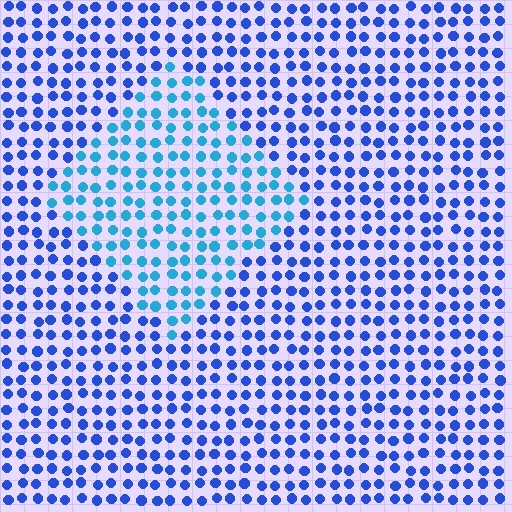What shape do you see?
I see a diamond.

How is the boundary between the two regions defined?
The boundary is defined purely by a slight shift in hue (about 32 degrees). Spacing, size, and orientation are identical on both sides.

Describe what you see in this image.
The image is filled with small blue elements in a uniform arrangement. A diamond-shaped region is visible where the elements are tinted to a slightly different hue, forming a subtle color boundary.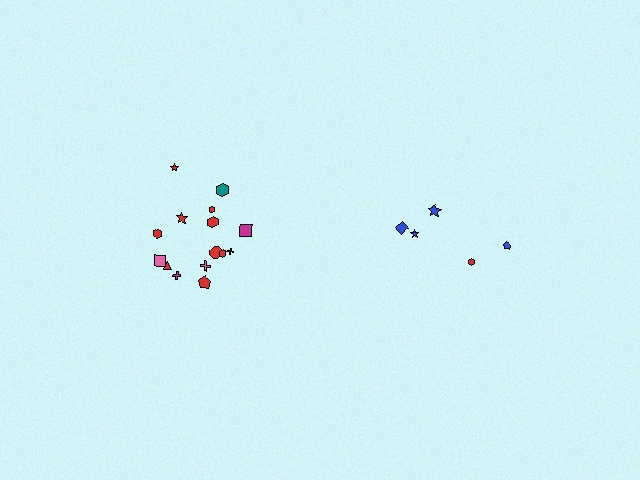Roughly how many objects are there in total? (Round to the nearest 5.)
Roughly 20 objects in total.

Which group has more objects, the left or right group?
The left group.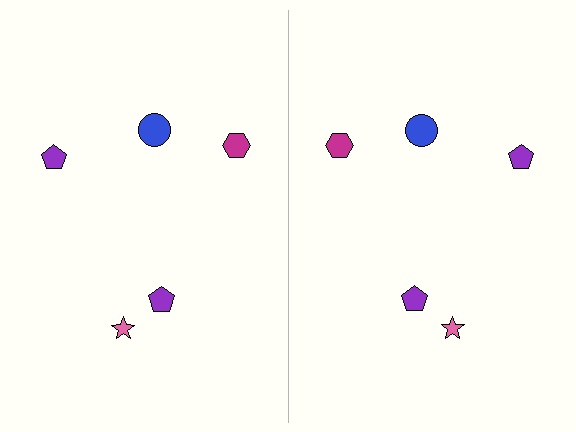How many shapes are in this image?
There are 10 shapes in this image.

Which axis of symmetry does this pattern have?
The pattern has a vertical axis of symmetry running through the center of the image.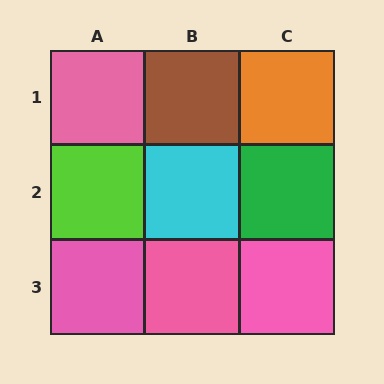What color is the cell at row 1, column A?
Pink.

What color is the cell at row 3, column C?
Pink.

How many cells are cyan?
1 cell is cyan.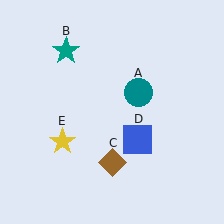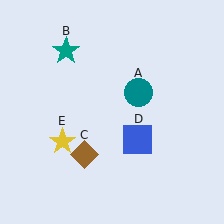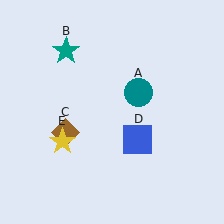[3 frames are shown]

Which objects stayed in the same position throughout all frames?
Teal circle (object A) and teal star (object B) and blue square (object D) and yellow star (object E) remained stationary.